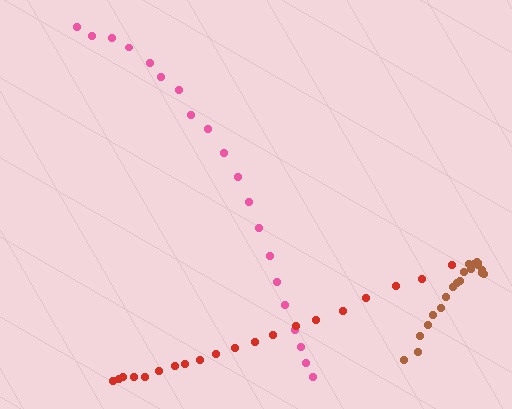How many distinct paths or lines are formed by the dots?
There are 3 distinct paths.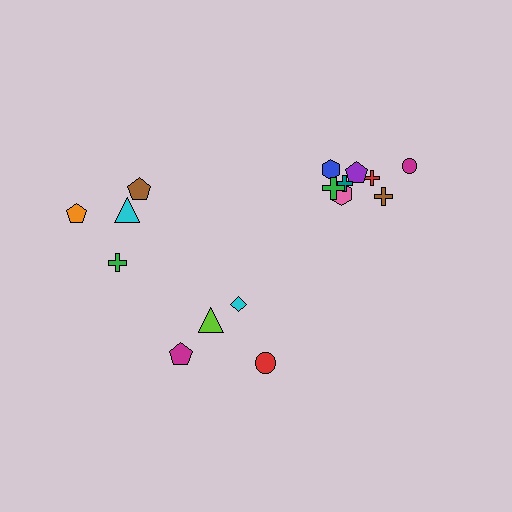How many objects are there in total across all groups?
There are 16 objects.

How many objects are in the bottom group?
There are 4 objects.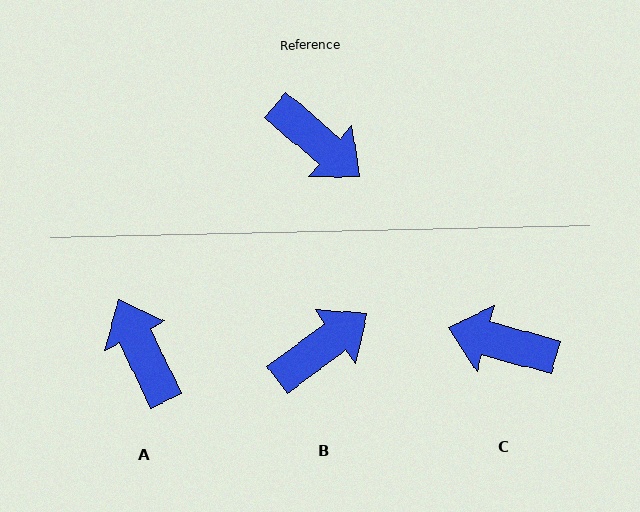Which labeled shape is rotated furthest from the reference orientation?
A, about 156 degrees away.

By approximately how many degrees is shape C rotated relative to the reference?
Approximately 155 degrees clockwise.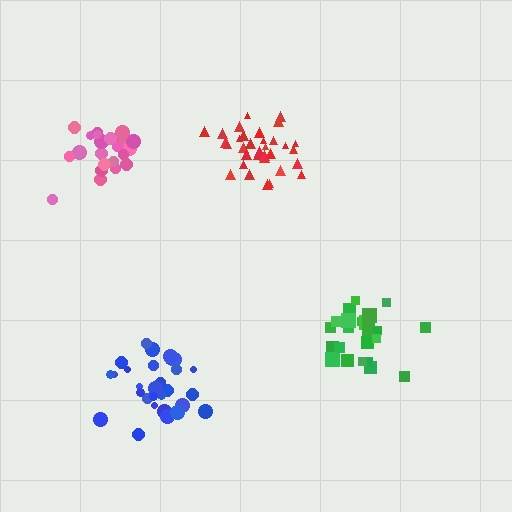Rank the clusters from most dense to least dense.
red, green, blue, pink.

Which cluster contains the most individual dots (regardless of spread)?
Red (35).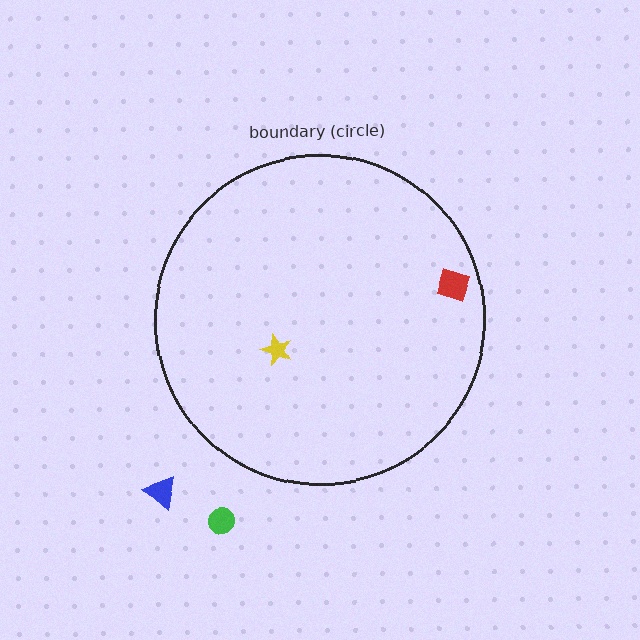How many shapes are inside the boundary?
2 inside, 2 outside.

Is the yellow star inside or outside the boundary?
Inside.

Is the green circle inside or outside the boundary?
Outside.